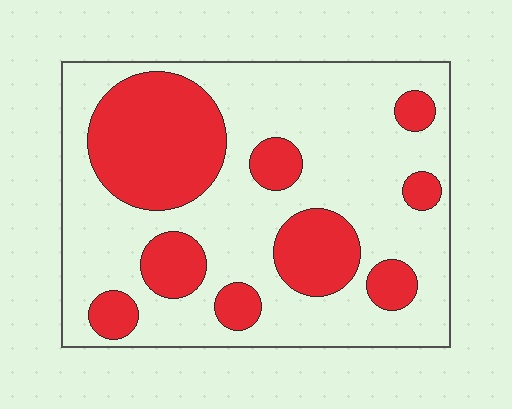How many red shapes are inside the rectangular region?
9.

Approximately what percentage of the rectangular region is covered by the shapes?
Approximately 30%.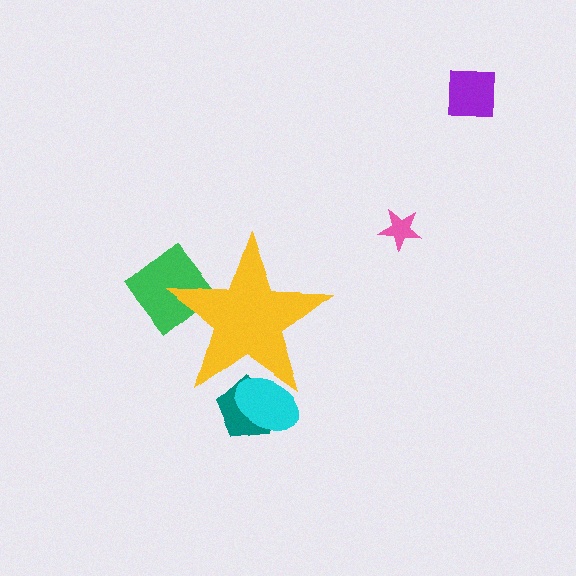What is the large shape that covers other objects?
A yellow star.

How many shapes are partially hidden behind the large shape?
4 shapes are partially hidden.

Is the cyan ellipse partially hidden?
Yes, the cyan ellipse is partially hidden behind the yellow star.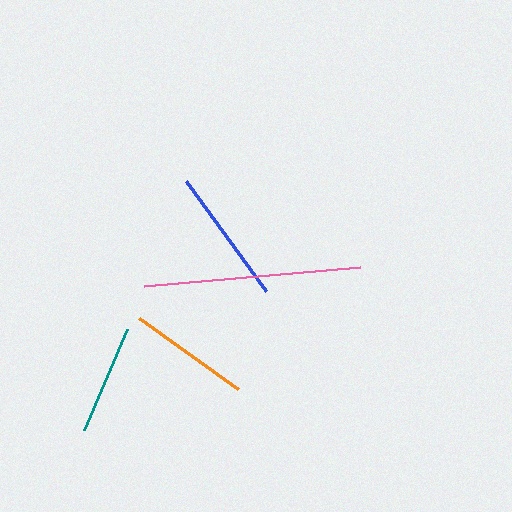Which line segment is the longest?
The pink line is the longest at approximately 217 pixels.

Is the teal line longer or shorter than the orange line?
The orange line is longer than the teal line.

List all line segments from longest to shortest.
From longest to shortest: pink, blue, orange, teal.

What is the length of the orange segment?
The orange segment is approximately 123 pixels long.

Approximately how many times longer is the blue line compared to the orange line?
The blue line is approximately 1.1 times the length of the orange line.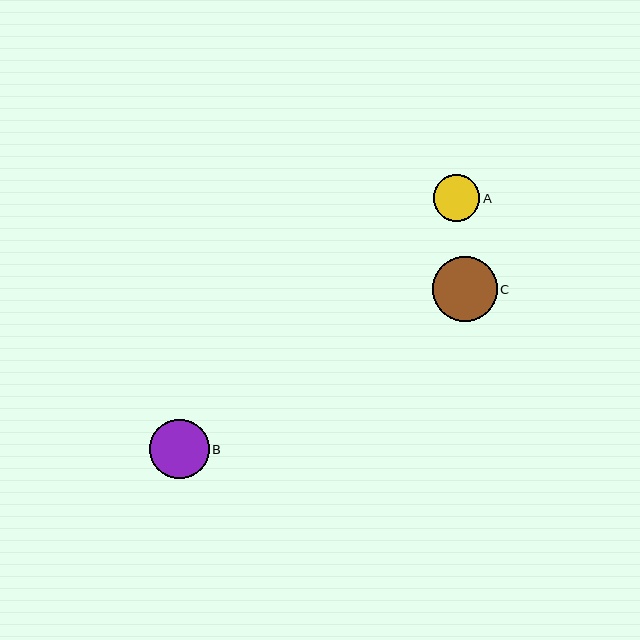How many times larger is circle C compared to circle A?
Circle C is approximately 1.4 times the size of circle A.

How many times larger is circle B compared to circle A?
Circle B is approximately 1.3 times the size of circle A.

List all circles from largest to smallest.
From largest to smallest: C, B, A.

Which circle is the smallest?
Circle A is the smallest with a size of approximately 47 pixels.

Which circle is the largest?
Circle C is the largest with a size of approximately 65 pixels.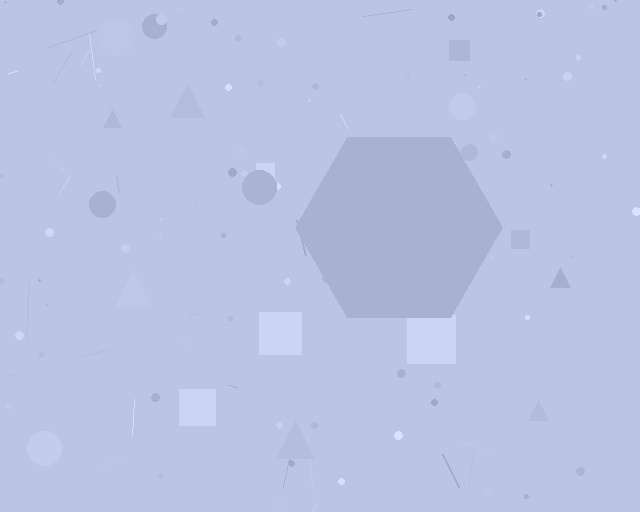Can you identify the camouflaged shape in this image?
The camouflaged shape is a hexagon.